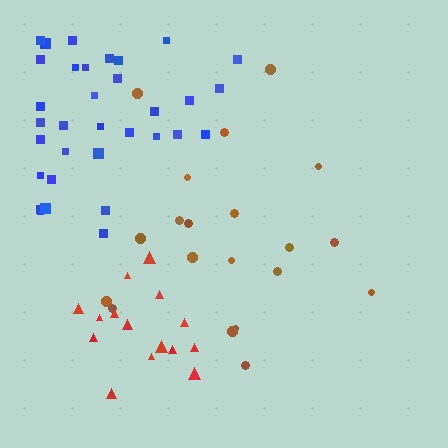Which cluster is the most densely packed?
Red.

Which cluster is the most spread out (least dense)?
Brown.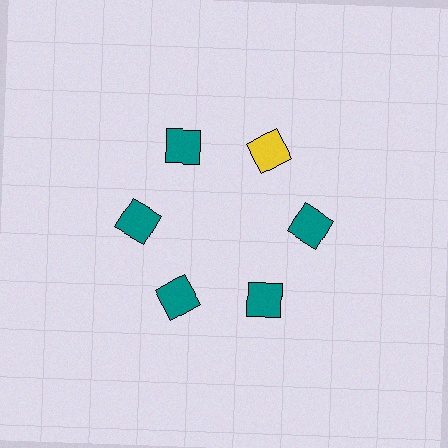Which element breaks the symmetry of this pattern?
The yellow square at roughly the 1 o'clock position breaks the symmetry. All other shapes are teal squares.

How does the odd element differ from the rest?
It has a different color: yellow instead of teal.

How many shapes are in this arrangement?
There are 6 shapes arranged in a ring pattern.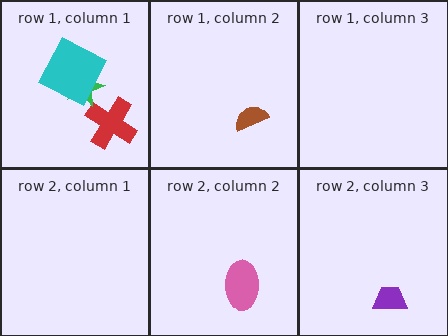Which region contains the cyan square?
The row 1, column 1 region.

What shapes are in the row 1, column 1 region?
The red cross, the green star, the cyan square.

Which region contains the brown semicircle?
The row 1, column 2 region.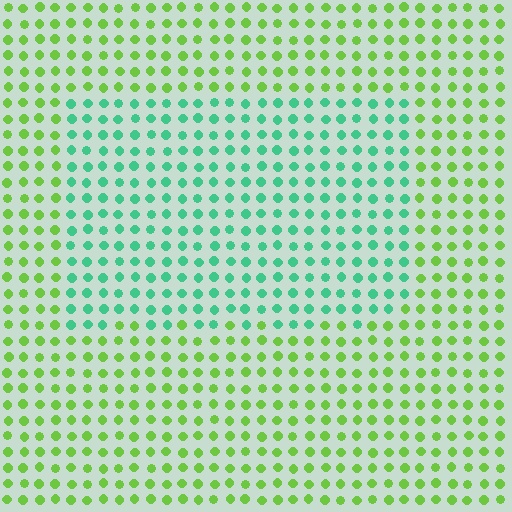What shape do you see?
I see a rectangle.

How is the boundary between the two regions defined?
The boundary is defined purely by a slight shift in hue (about 53 degrees). Spacing, size, and orientation are identical on both sides.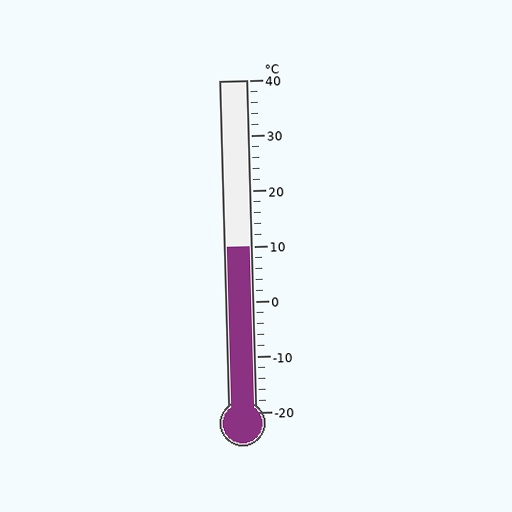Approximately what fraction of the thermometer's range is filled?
The thermometer is filled to approximately 50% of its range.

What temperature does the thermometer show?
The thermometer shows approximately 10°C.